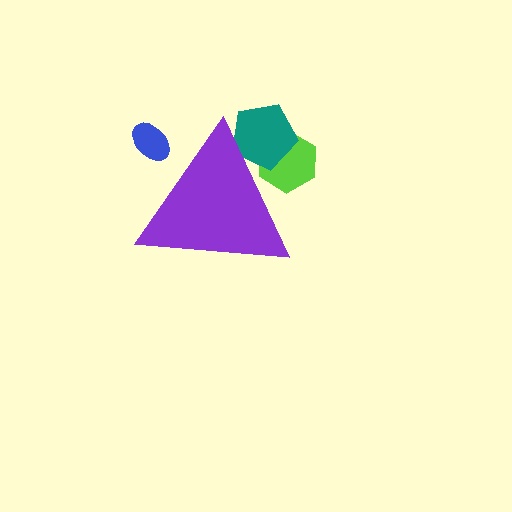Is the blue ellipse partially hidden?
Yes, the blue ellipse is partially hidden behind the purple triangle.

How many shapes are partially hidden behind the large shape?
3 shapes are partially hidden.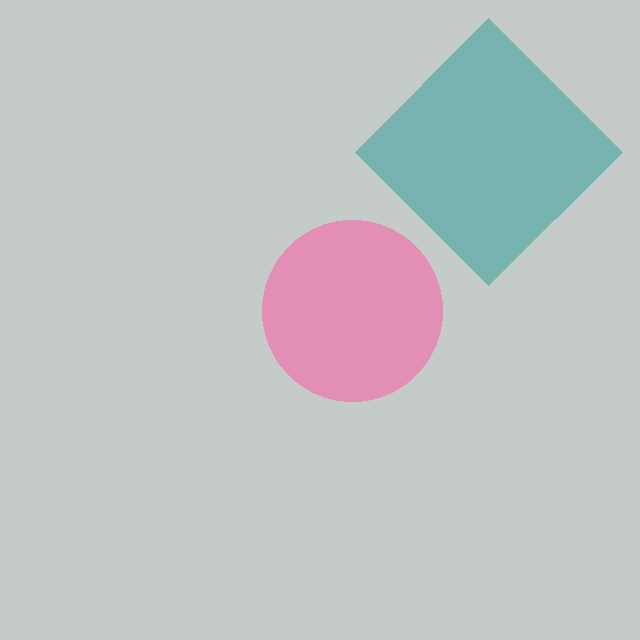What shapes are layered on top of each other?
The layered shapes are: a teal diamond, a pink circle.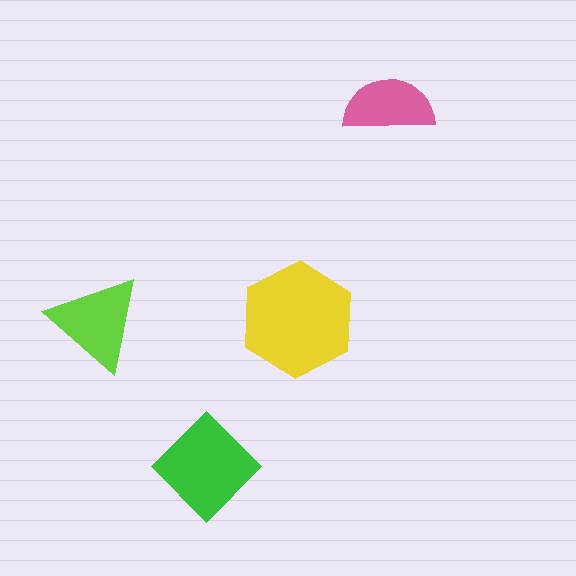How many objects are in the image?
There are 4 objects in the image.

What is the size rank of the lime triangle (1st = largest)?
3rd.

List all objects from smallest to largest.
The pink semicircle, the lime triangle, the green diamond, the yellow hexagon.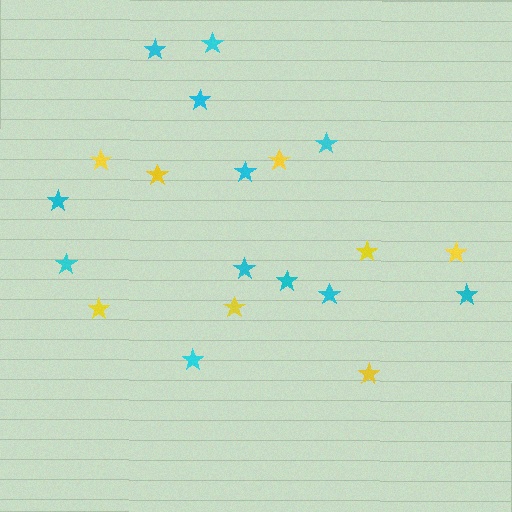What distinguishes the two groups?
There are 2 groups: one group of yellow stars (8) and one group of cyan stars (12).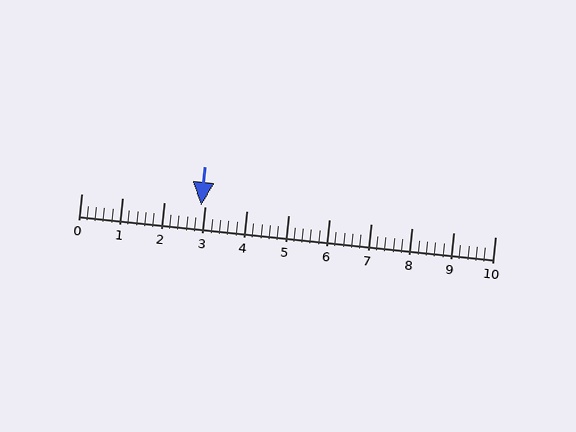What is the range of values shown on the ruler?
The ruler shows values from 0 to 10.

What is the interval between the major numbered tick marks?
The major tick marks are spaced 1 units apart.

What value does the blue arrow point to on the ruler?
The blue arrow points to approximately 2.9.